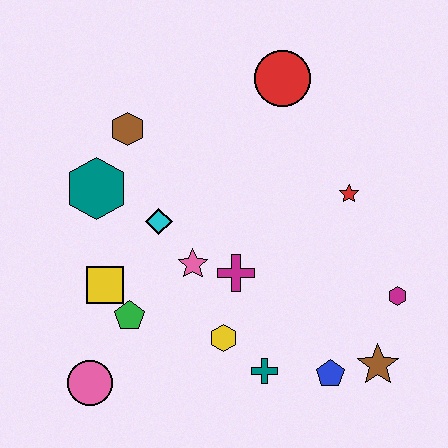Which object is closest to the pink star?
The magenta cross is closest to the pink star.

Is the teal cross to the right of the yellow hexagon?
Yes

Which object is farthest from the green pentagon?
The red circle is farthest from the green pentagon.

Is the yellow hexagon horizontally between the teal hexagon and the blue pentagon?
Yes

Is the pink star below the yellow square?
No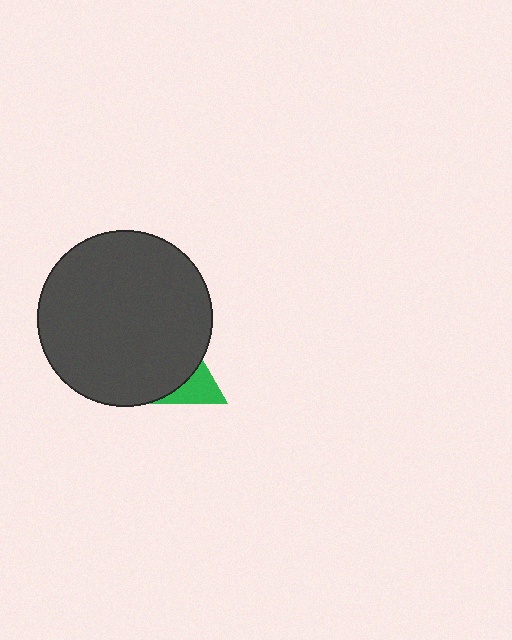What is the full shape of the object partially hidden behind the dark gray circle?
The partially hidden object is a green triangle.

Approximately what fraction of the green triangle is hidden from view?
Roughly 64% of the green triangle is hidden behind the dark gray circle.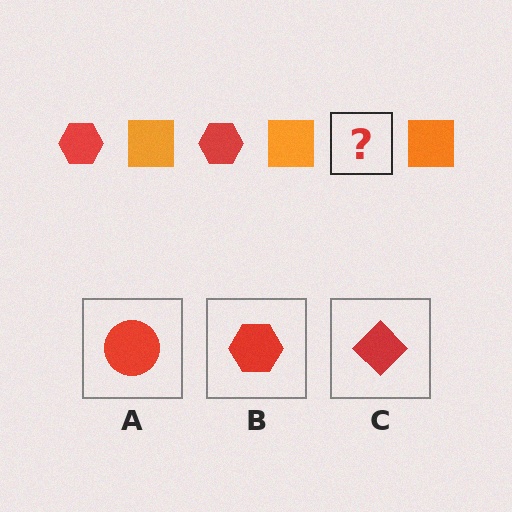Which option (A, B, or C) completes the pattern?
B.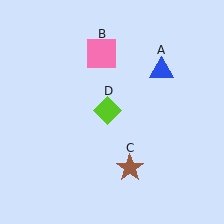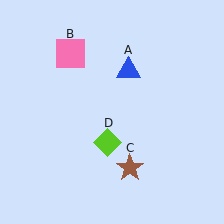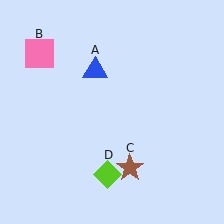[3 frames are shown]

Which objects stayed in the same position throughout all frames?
Brown star (object C) remained stationary.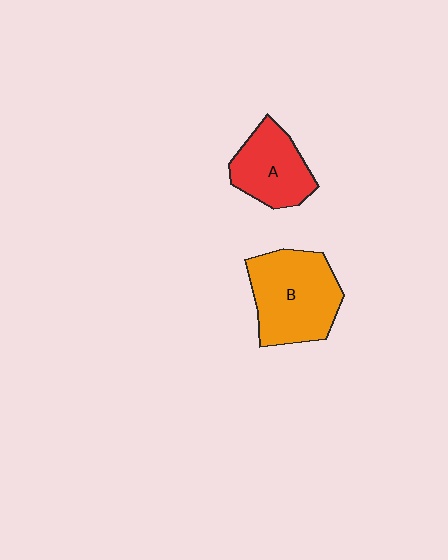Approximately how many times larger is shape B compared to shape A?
Approximately 1.4 times.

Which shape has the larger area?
Shape B (orange).